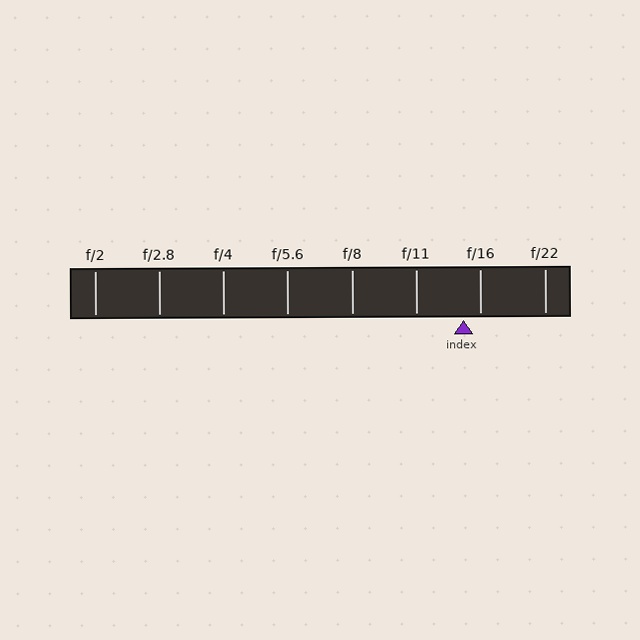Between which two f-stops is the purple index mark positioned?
The index mark is between f/11 and f/16.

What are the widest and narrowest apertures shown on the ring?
The widest aperture shown is f/2 and the narrowest is f/22.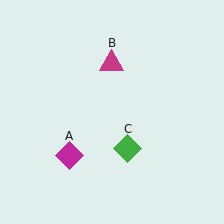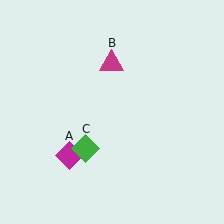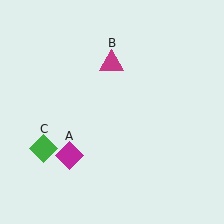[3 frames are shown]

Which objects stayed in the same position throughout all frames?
Magenta diamond (object A) and magenta triangle (object B) remained stationary.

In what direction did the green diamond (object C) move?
The green diamond (object C) moved left.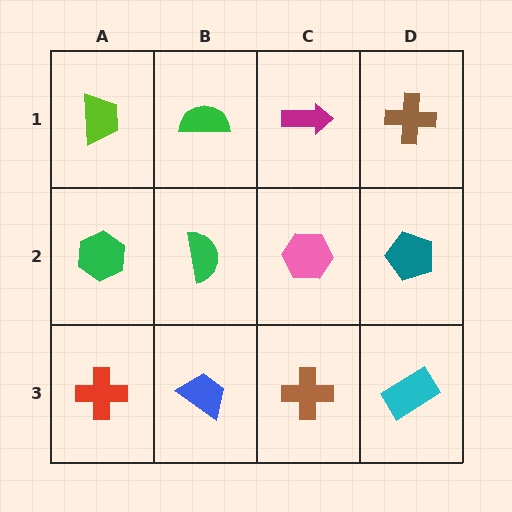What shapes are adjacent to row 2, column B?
A green semicircle (row 1, column B), a blue trapezoid (row 3, column B), a green hexagon (row 2, column A), a pink hexagon (row 2, column C).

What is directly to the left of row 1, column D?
A magenta arrow.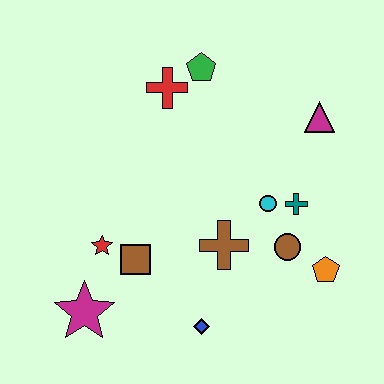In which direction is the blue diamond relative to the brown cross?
The blue diamond is below the brown cross.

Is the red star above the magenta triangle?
No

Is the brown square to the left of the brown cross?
Yes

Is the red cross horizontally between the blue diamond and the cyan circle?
No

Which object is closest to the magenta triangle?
The teal cross is closest to the magenta triangle.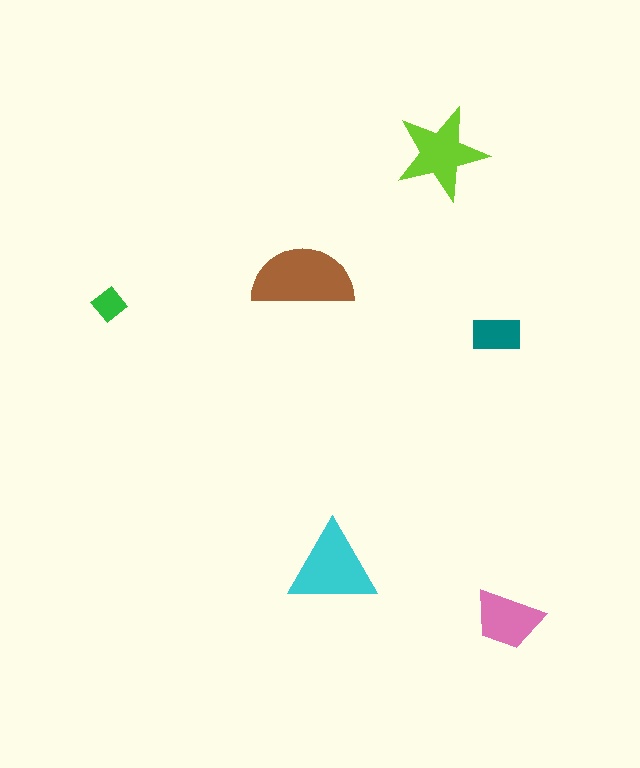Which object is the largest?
The brown semicircle.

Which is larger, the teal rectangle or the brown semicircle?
The brown semicircle.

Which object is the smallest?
The green diamond.